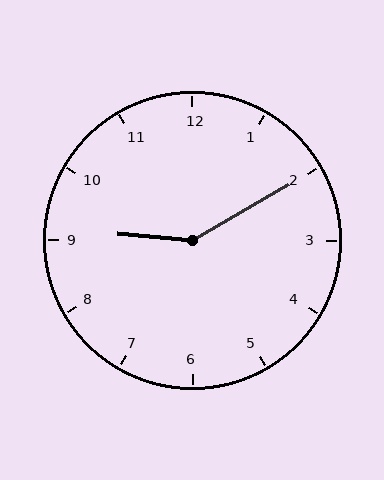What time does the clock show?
9:10.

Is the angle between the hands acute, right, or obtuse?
It is obtuse.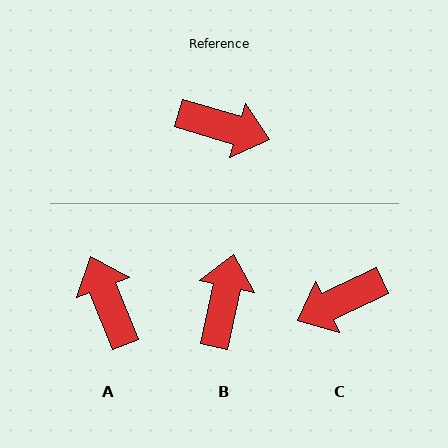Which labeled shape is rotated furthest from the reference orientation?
C, about 138 degrees away.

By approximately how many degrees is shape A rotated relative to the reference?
Approximately 128 degrees counter-clockwise.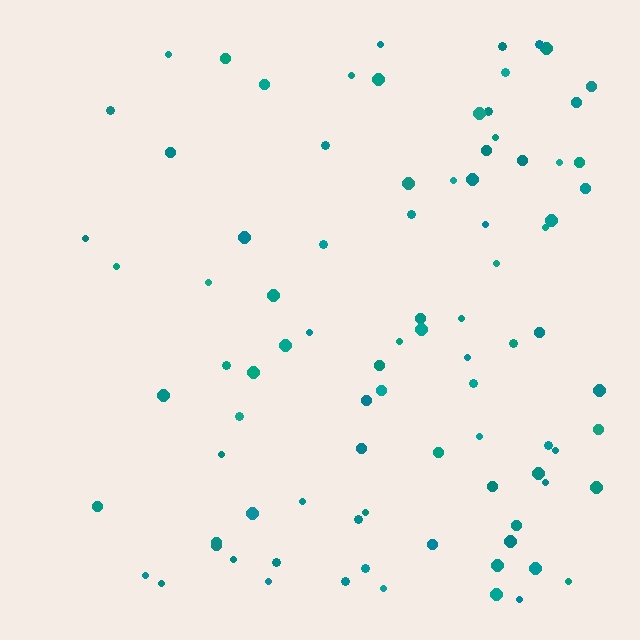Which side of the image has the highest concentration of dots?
The right.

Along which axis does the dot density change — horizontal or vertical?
Horizontal.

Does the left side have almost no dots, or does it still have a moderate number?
Still a moderate number, just noticeably fewer than the right.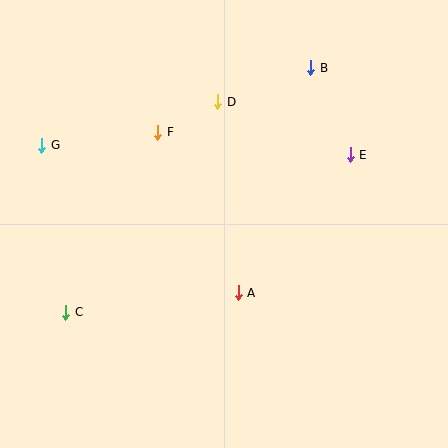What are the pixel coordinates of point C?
Point C is at (66, 312).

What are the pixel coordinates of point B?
Point B is at (311, 68).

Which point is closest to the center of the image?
Point A at (238, 293) is closest to the center.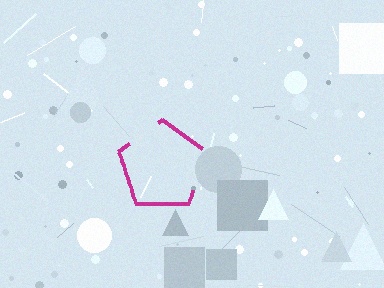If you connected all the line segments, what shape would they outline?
They would outline a pentagon.